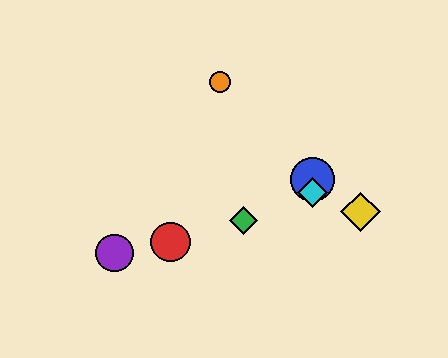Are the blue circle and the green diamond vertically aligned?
No, the blue circle is at x≈313 and the green diamond is at x≈244.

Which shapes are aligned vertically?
The blue circle, the cyan diamond are aligned vertically.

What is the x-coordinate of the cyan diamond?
The cyan diamond is at x≈313.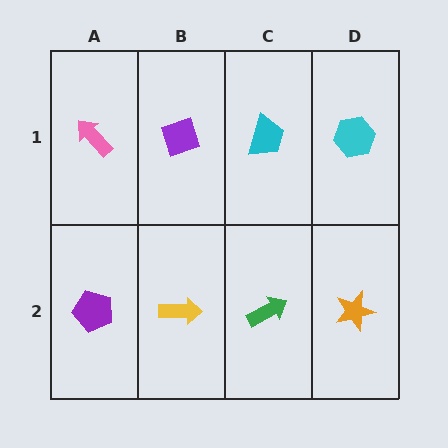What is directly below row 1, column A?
A purple pentagon.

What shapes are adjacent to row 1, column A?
A purple pentagon (row 2, column A), a purple diamond (row 1, column B).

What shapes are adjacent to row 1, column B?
A yellow arrow (row 2, column B), a pink arrow (row 1, column A), a cyan trapezoid (row 1, column C).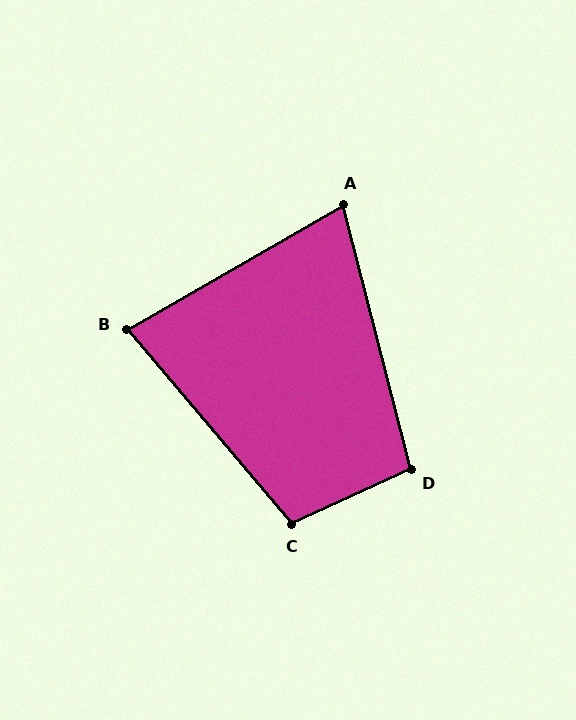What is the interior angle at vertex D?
Approximately 100 degrees (obtuse).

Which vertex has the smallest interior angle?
A, at approximately 75 degrees.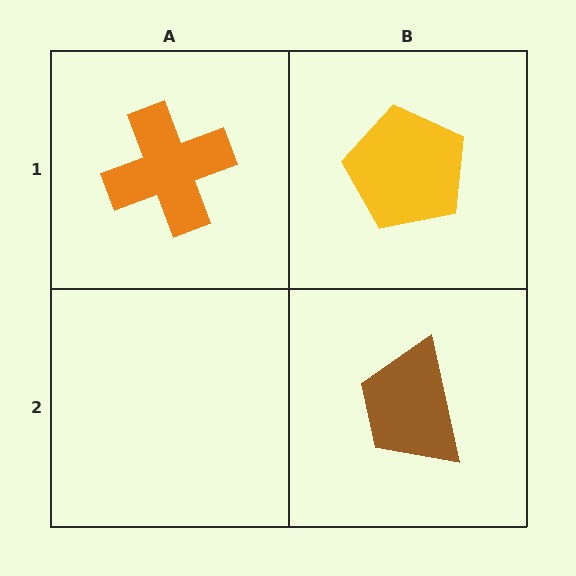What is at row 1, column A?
An orange cross.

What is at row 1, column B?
A yellow pentagon.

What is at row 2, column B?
A brown trapezoid.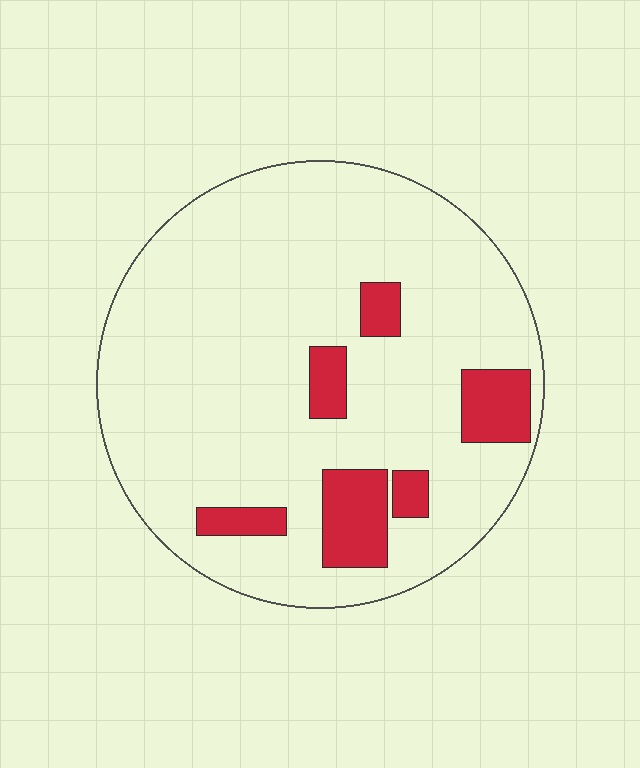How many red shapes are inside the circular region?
6.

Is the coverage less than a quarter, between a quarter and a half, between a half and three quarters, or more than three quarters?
Less than a quarter.